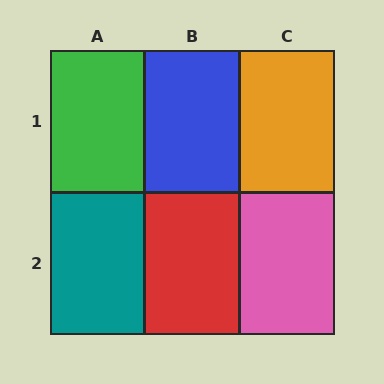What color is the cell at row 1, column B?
Blue.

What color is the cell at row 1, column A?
Green.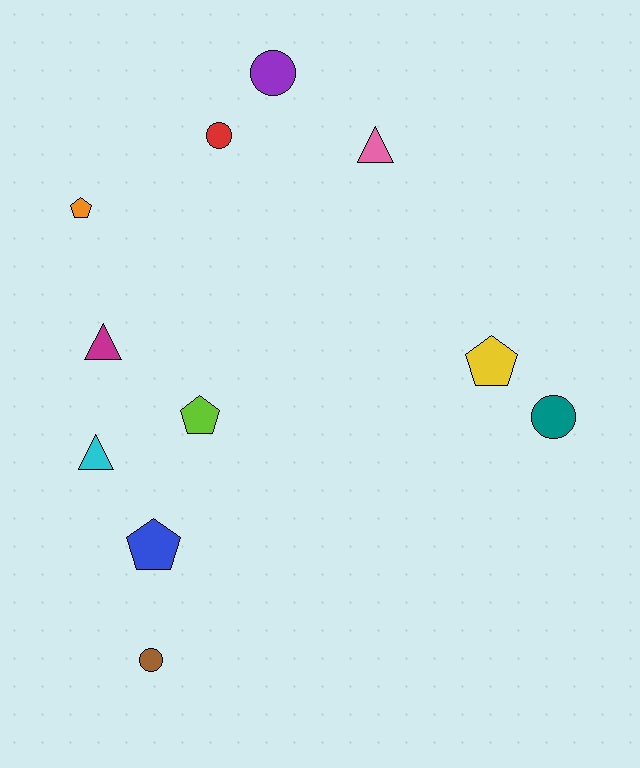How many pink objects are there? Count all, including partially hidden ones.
There is 1 pink object.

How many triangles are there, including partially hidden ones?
There are 3 triangles.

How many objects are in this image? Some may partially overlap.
There are 11 objects.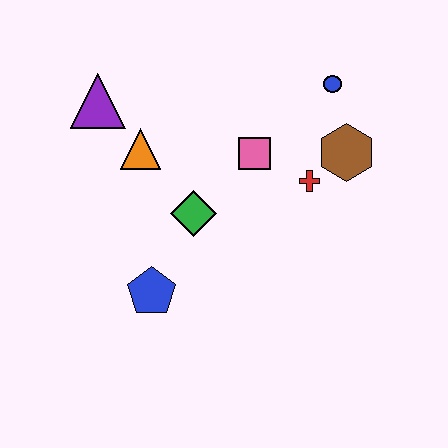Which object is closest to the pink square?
The red cross is closest to the pink square.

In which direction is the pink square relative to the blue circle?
The pink square is to the left of the blue circle.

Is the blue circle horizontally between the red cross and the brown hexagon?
Yes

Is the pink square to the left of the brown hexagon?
Yes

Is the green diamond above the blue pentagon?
Yes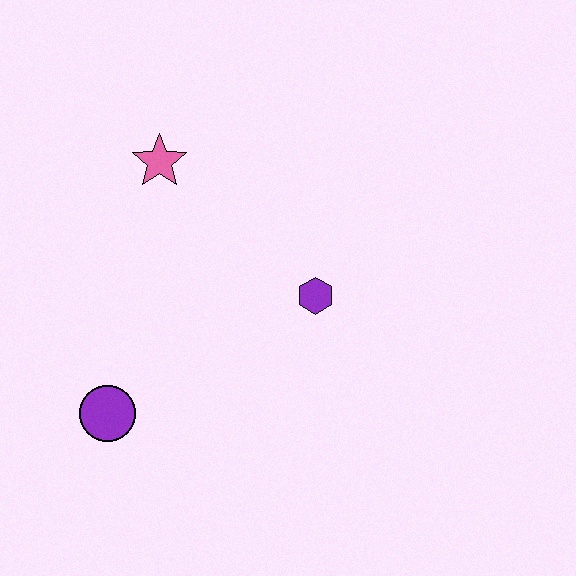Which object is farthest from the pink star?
The purple circle is farthest from the pink star.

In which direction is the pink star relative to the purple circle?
The pink star is above the purple circle.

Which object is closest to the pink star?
The purple hexagon is closest to the pink star.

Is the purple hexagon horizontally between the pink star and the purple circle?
No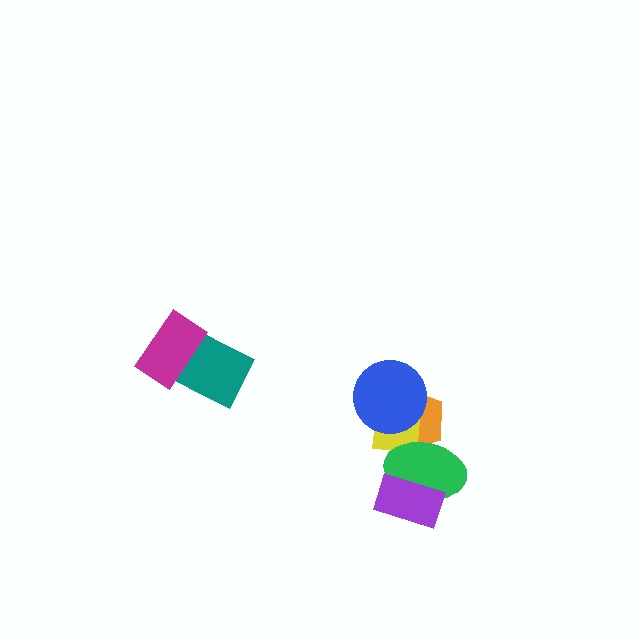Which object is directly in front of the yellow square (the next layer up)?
The blue circle is directly in front of the yellow square.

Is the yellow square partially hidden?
Yes, it is partially covered by another shape.